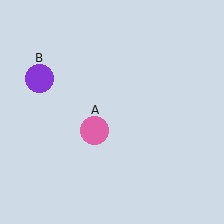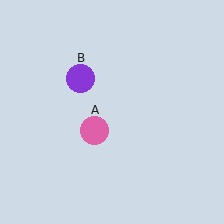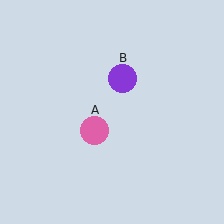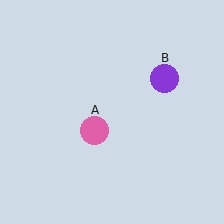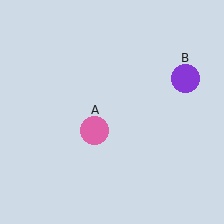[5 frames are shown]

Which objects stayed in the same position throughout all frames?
Pink circle (object A) remained stationary.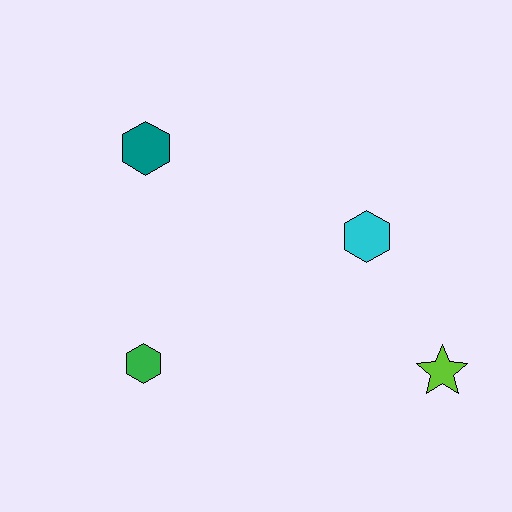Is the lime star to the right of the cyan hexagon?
Yes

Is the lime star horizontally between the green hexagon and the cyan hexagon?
No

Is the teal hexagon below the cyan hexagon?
No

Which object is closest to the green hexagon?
The teal hexagon is closest to the green hexagon.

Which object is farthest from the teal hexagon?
The lime star is farthest from the teal hexagon.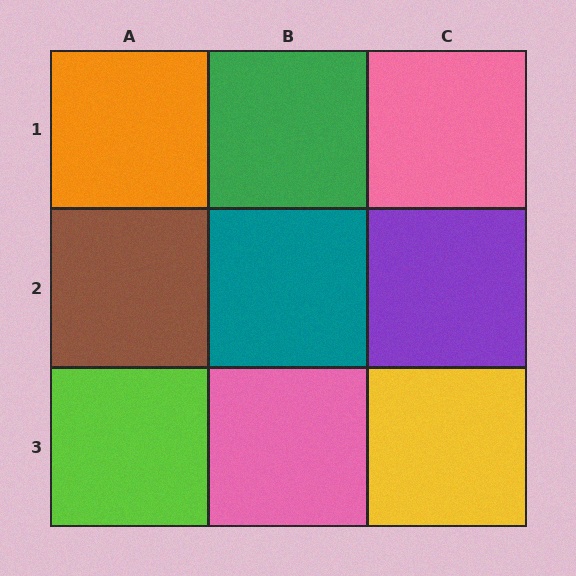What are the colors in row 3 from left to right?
Lime, pink, yellow.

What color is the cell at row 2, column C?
Purple.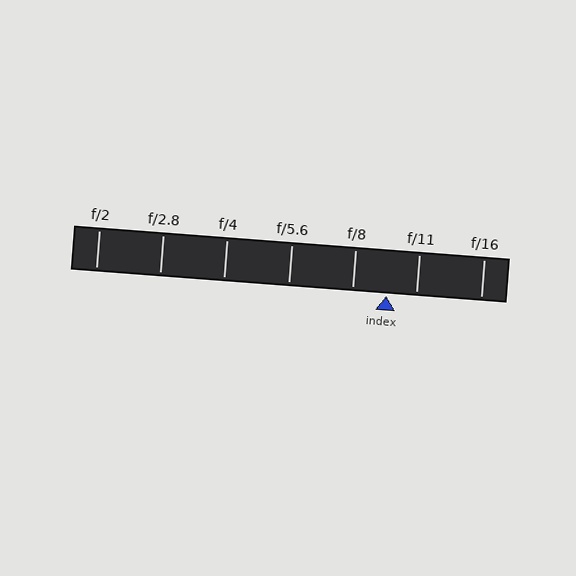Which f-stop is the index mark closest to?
The index mark is closest to f/11.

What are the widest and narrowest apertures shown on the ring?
The widest aperture shown is f/2 and the narrowest is f/16.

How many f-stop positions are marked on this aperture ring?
There are 7 f-stop positions marked.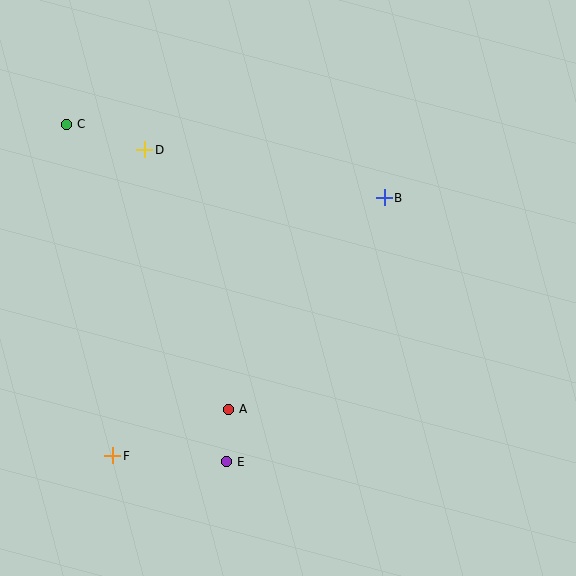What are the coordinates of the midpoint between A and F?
The midpoint between A and F is at (171, 433).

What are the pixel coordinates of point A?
Point A is at (229, 409).